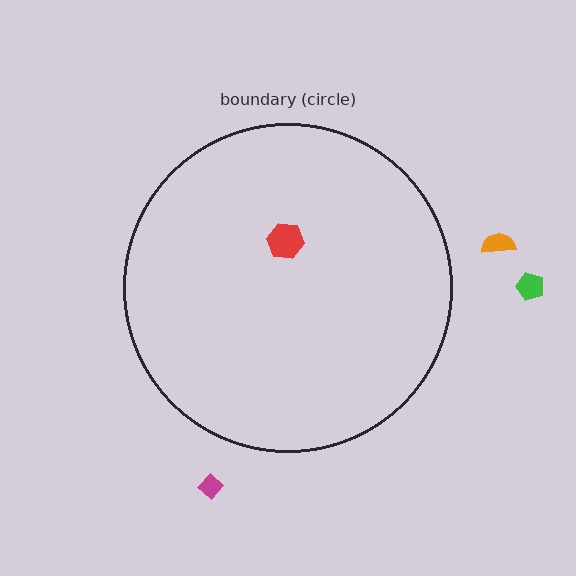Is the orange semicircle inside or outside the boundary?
Outside.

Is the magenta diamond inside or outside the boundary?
Outside.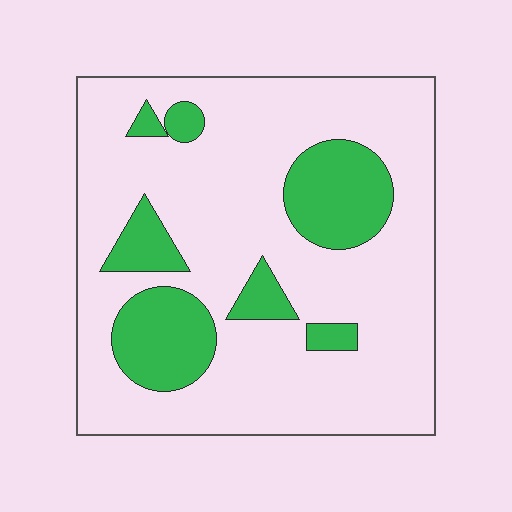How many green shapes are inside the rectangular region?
7.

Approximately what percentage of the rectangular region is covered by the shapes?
Approximately 20%.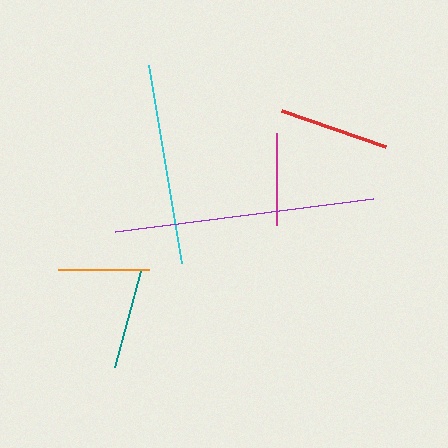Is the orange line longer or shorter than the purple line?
The purple line is longer than the orange line.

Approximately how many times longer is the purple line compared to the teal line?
The purple line is approximately 2.6 times the length of the teal line.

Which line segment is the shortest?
The orange line is the shortest at approximately 90 pixels.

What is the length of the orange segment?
The orange segment is approximately 90 pixels long.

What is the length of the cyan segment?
The cyan segment is approximately 201 pixels long.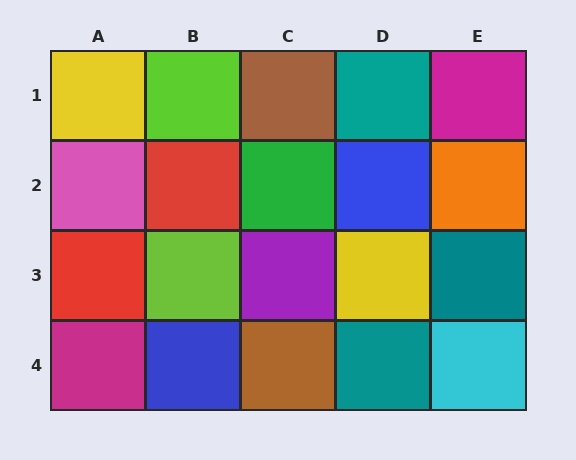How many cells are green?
1 cell is green.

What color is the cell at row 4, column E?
Cyan.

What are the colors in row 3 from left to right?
Red, lime, purple, yellow, teal.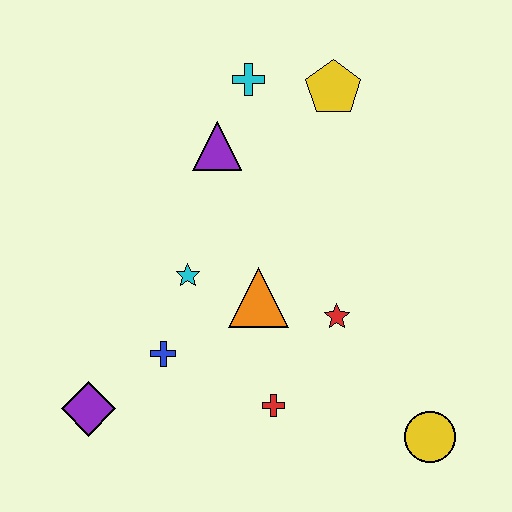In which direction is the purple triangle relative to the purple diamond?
The purple triangle is above the purple diamond.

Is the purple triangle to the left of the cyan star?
No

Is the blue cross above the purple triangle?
No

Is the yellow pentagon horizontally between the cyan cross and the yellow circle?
Yes